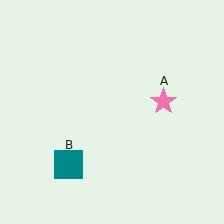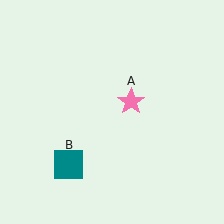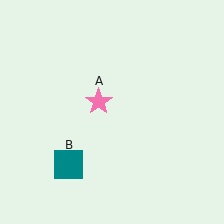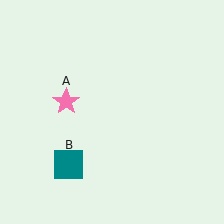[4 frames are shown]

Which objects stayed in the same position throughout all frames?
Teal square (object B) remained stationary.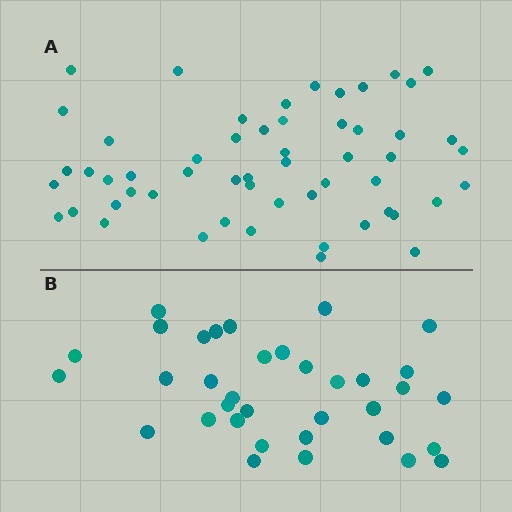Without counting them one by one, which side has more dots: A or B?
Region A (the top region) has more dots.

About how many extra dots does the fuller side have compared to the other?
Region A has approximately 20 more dots than region B.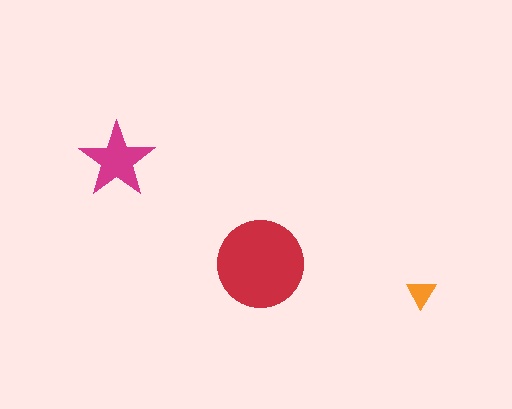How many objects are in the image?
There are 3 objects in the image.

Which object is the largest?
The red circle.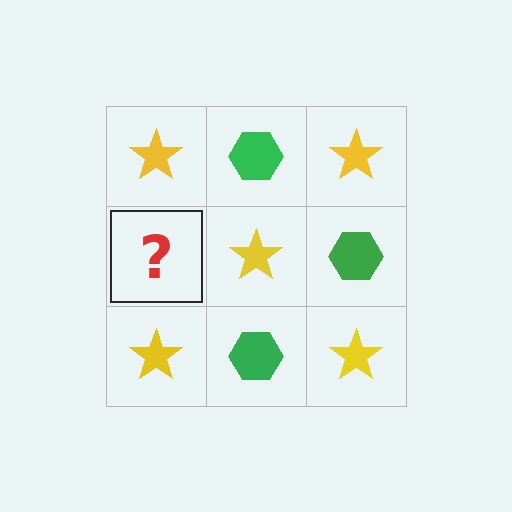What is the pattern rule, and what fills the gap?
The rule is that it alternates yellow star and green hexagon in a checkerboard pattern. The gap should be filled with a green hexagon.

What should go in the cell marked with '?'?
The missing cell should contain a green hexagon.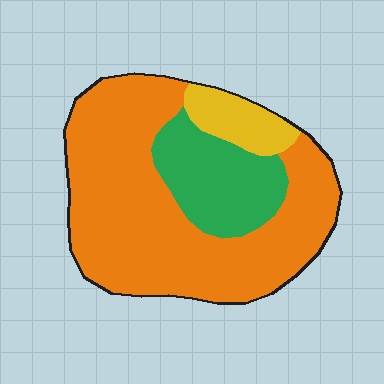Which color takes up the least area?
Yellow, at roughly 10%.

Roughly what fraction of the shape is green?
Green covers about 20% of the shape.